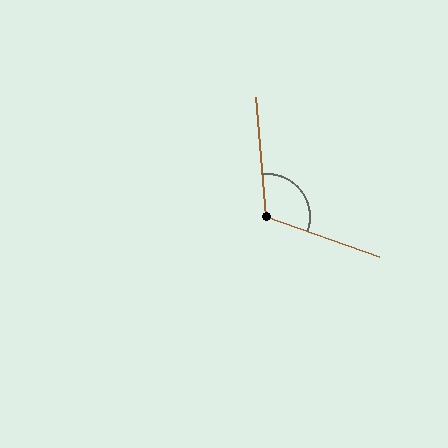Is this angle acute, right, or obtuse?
It is obtuse.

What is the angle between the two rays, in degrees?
Approximately 114 degrees.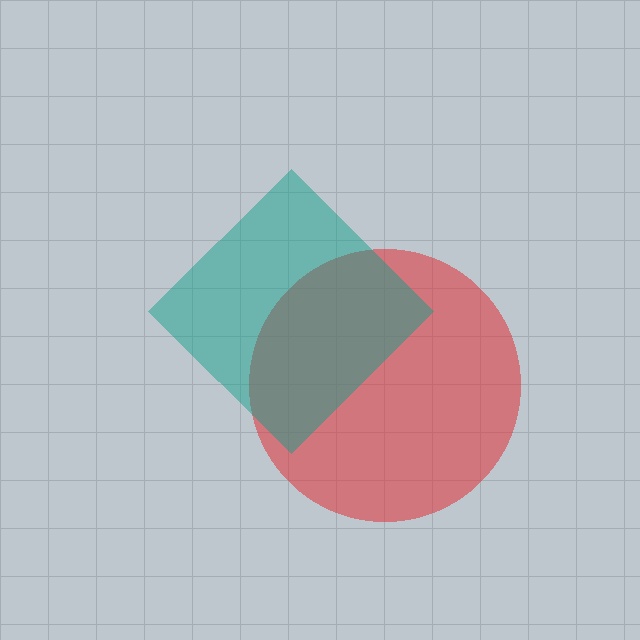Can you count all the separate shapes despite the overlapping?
Yes, there are 2 separate shapes.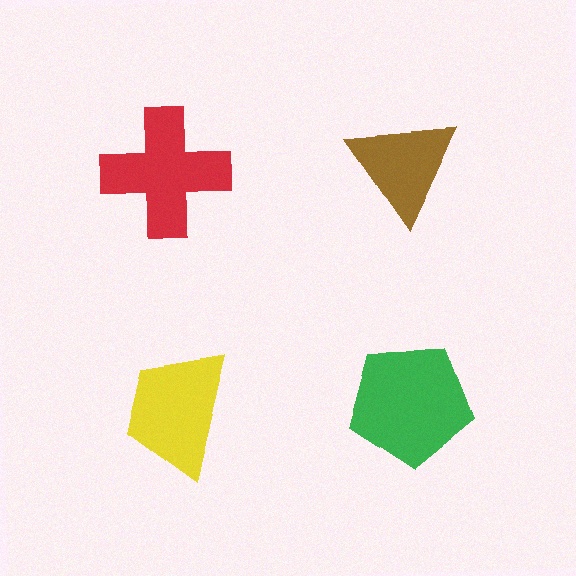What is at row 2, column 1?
A yellow trapezoid.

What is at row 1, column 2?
A brown triangle.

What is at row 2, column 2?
A green pentagon.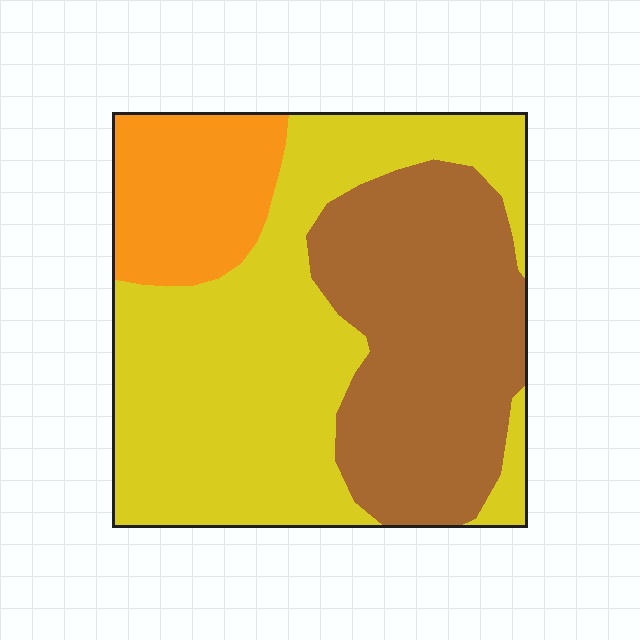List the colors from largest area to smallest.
From largest to smallest: yellow, brown, orange.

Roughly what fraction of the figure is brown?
Brown takes up about one third (1/3) of the figure.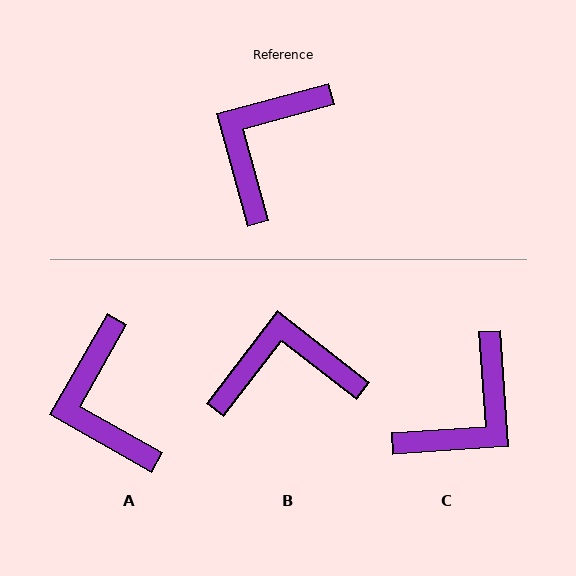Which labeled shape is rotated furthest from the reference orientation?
C, about 169 degrees away.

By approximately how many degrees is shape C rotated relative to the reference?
Approximately 169 degrees counter-clockwise.